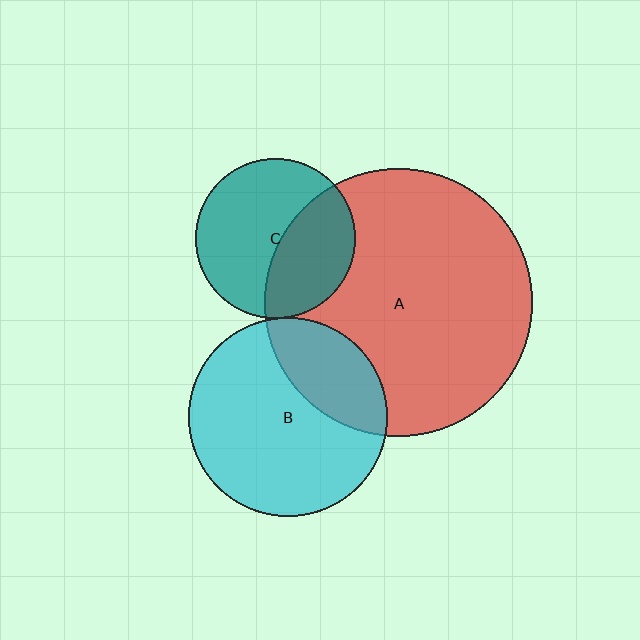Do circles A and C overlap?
Yes.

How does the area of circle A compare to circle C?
Approximately 2.8 times.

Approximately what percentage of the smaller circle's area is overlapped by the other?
Approximately 40%.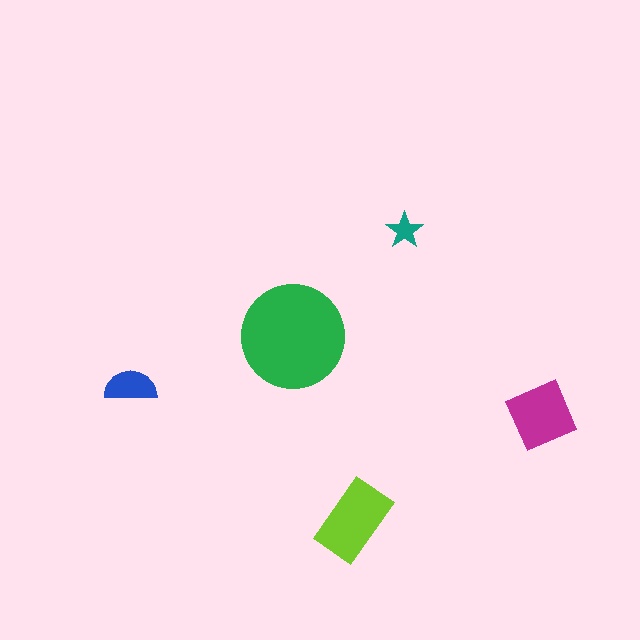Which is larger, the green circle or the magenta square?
The green circle.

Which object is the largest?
The green circle.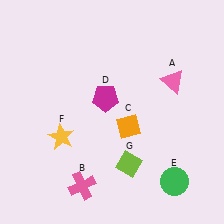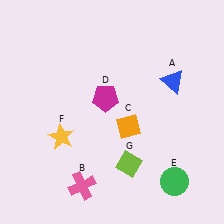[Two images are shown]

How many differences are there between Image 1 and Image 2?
There is 1 difference between the two images.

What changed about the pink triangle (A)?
In Image 1, A is pink. In Image 2, it changed to blue.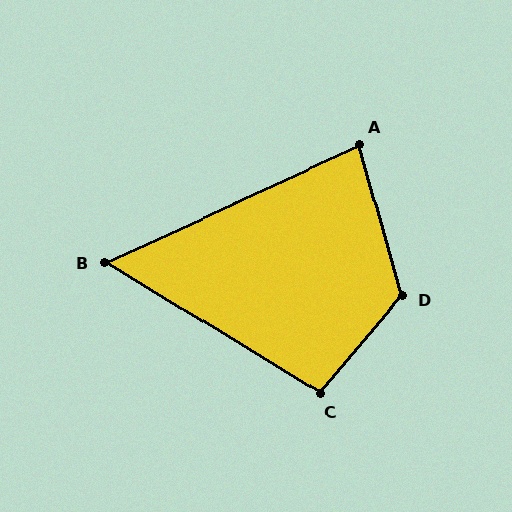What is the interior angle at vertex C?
Approximately 99 degrees (obtuse).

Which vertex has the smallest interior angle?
B, at approximately 56 degrees.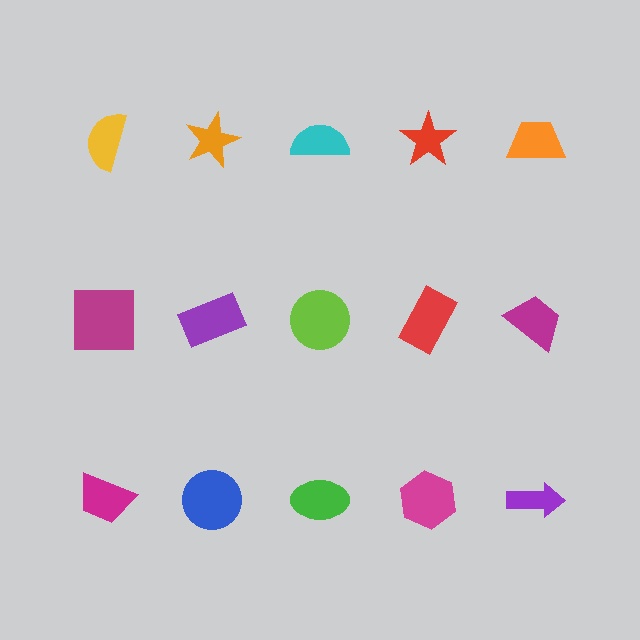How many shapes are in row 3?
5 shapes.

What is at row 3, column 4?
A magenta hexagon.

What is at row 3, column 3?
A green ellipse.